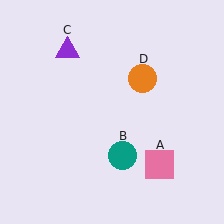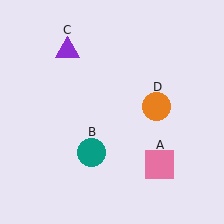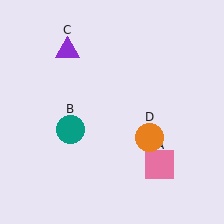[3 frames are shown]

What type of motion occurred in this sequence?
The teal circle (object B), orange circle (object D) rotated clockwise around the center of the scene.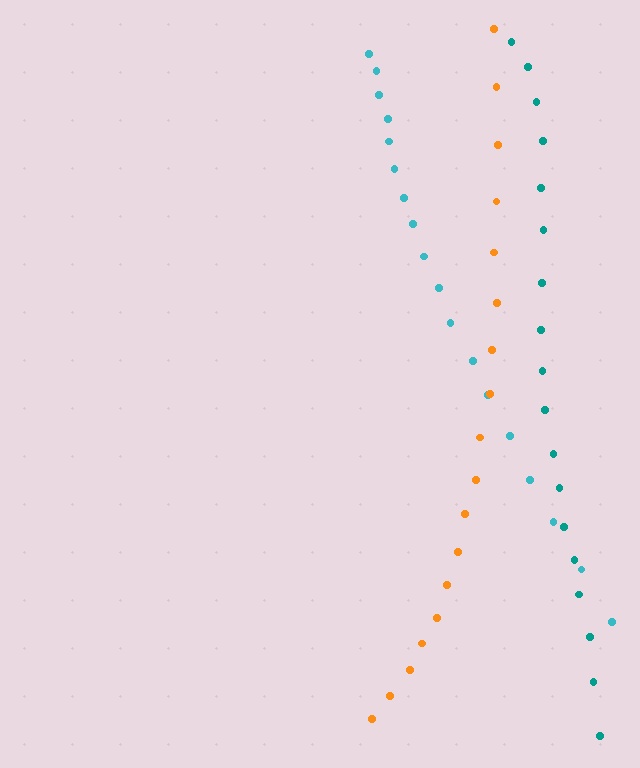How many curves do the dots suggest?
There are 3 distinct paths.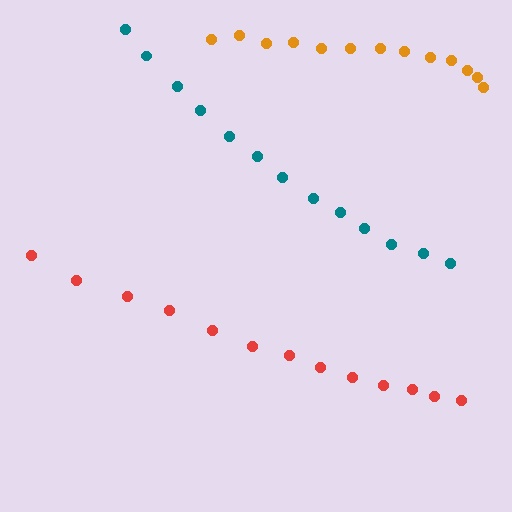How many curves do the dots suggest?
There are 3 distinct paths.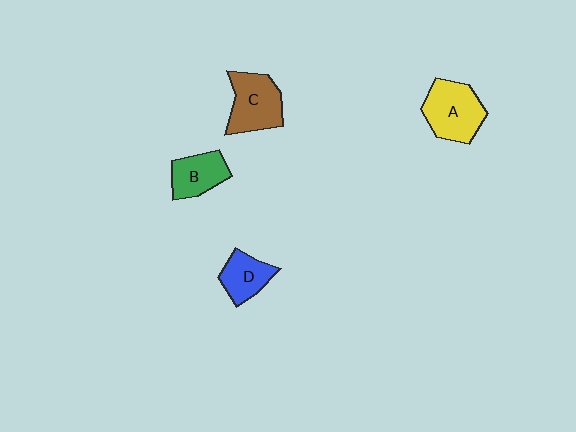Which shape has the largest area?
Shape A (yellow).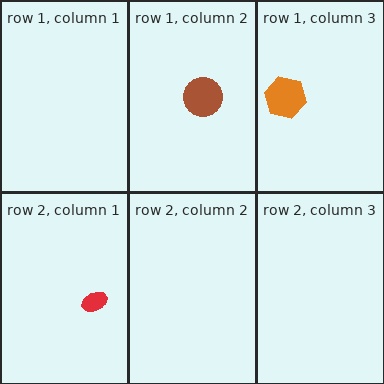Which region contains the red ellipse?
The row 2, column 1 region.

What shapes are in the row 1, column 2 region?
The brown circle.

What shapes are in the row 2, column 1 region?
The red ellipse.